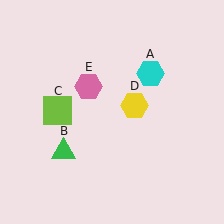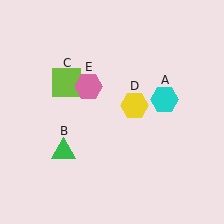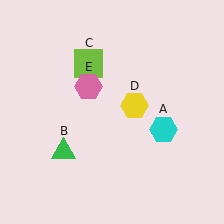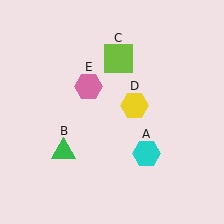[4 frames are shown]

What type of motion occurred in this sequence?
The cyan hexagon (object A), lime square (object C) rotated clockwise around the center of the scene.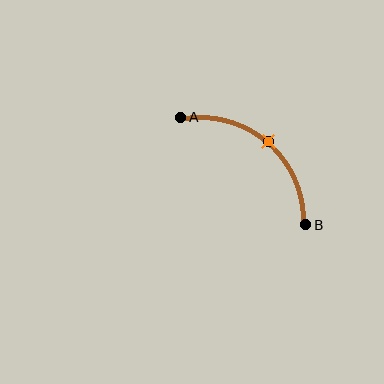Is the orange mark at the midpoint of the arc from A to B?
Yes. The orange mark lies on the arc at equal arc-length from both A and B — it is the arc midpoint.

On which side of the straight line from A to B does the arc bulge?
The arc bulges above and to the right of the straight line connecting A and B.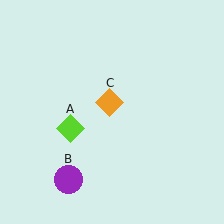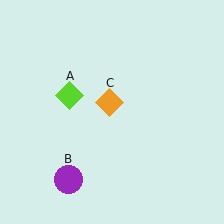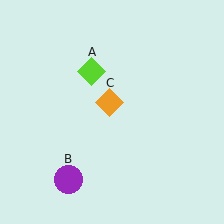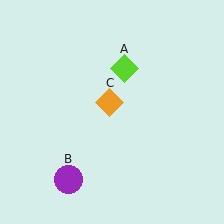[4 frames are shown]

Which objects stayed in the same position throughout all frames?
Purple circle (object B) and orange diamond (object C) remained stationary.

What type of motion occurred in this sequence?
The lime diamond (object A) rotated clockwise around the center of the scene.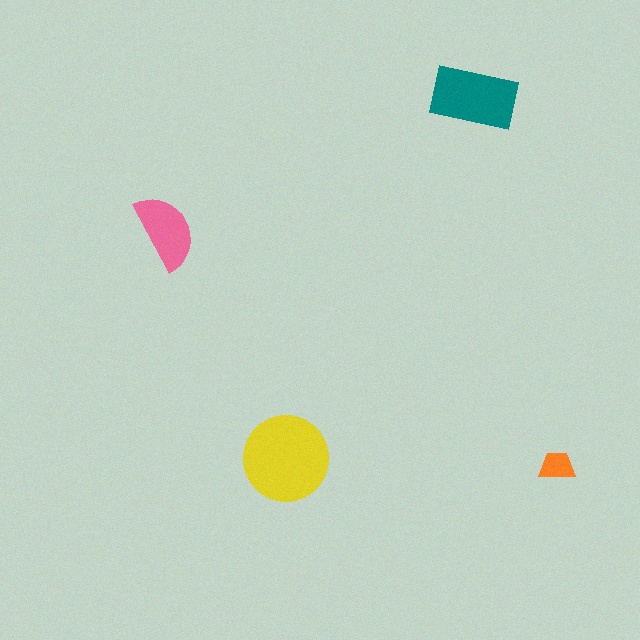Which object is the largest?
The yellow circle.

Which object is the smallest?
The orange trapezoid.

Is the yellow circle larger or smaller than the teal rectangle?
Larger.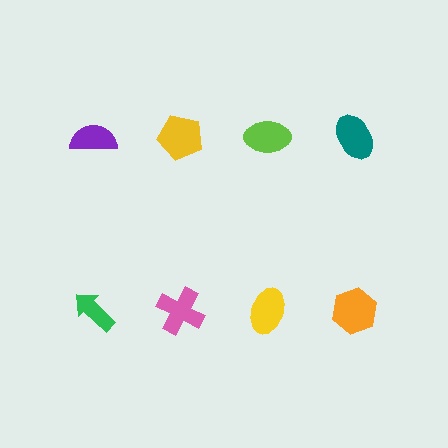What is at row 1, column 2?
A yellow pentagon.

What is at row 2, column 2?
A pink cross.